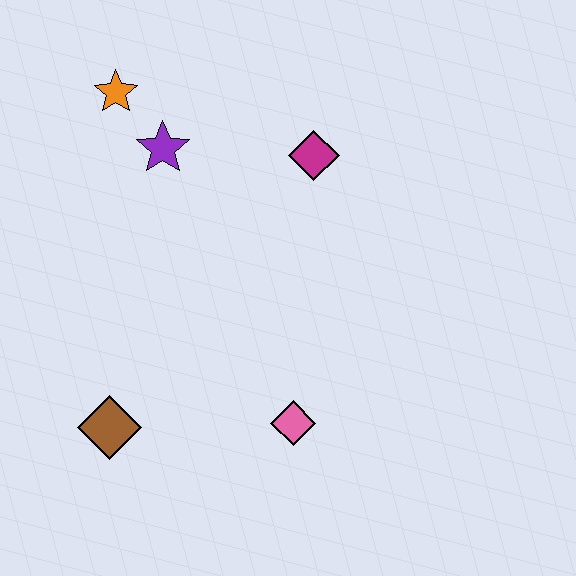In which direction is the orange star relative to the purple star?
The orange star is above the purple star.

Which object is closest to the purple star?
The orange star is closest to the purple star.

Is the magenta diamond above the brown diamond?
Yes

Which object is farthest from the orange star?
The pink diamond is farthest from the orange star.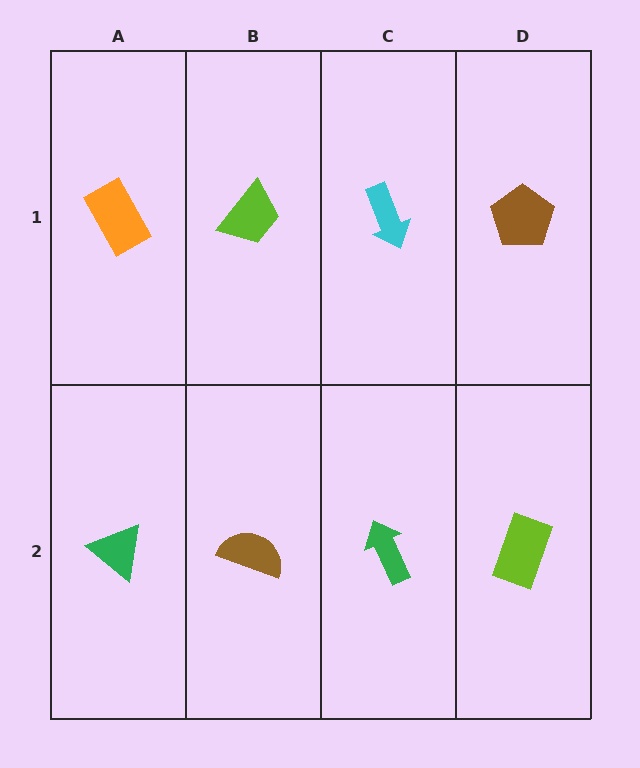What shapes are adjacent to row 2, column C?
A cyan arrow (row 1, column C), a brown semicircle (row 2, column B), a lime rectangle (row 2, column D).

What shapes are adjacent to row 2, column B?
A lime trapezoid (row 1, column B), a green triangle (row 2, column A), a green arrow (row 2, column C).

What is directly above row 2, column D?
A brown pentagon.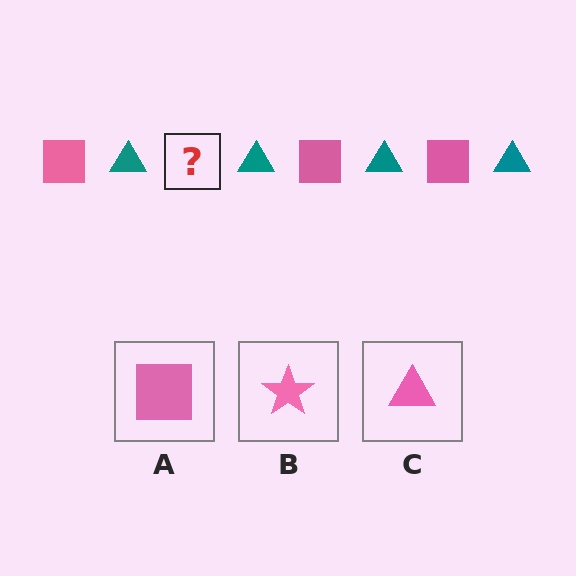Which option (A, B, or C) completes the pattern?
A.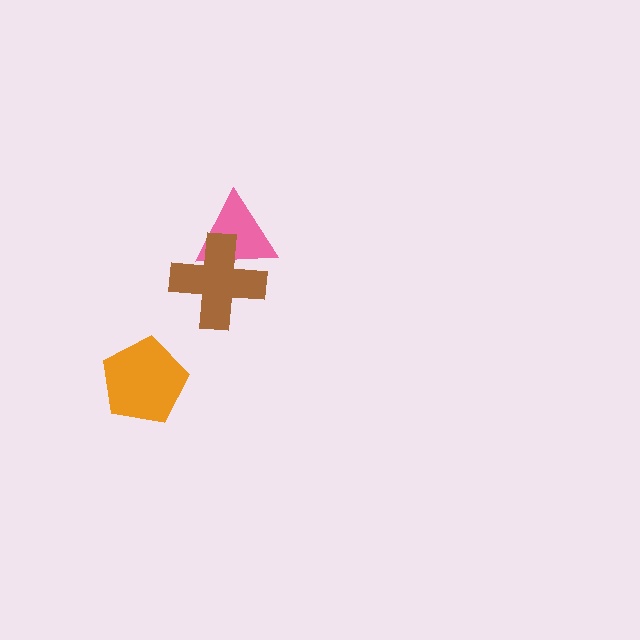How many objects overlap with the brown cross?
1 object overlaps with the brown cross.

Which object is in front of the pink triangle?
The brown cross is in front of the pink triangle.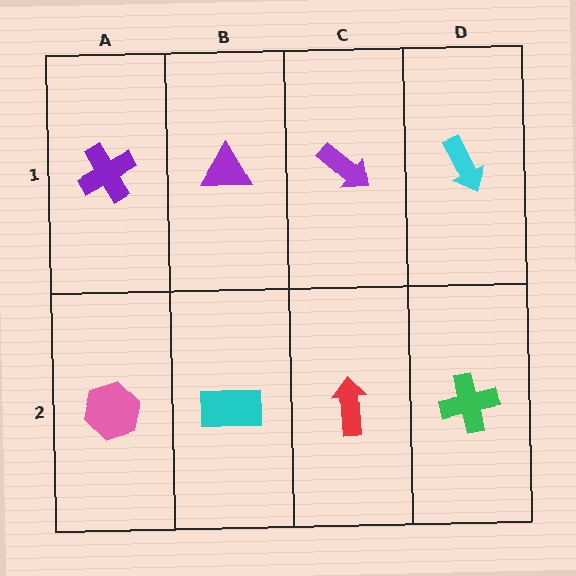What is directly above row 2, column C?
A purple arrow.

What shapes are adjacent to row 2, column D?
A cyan arrow (row 1, column D), a red arrow (row 2, column C).